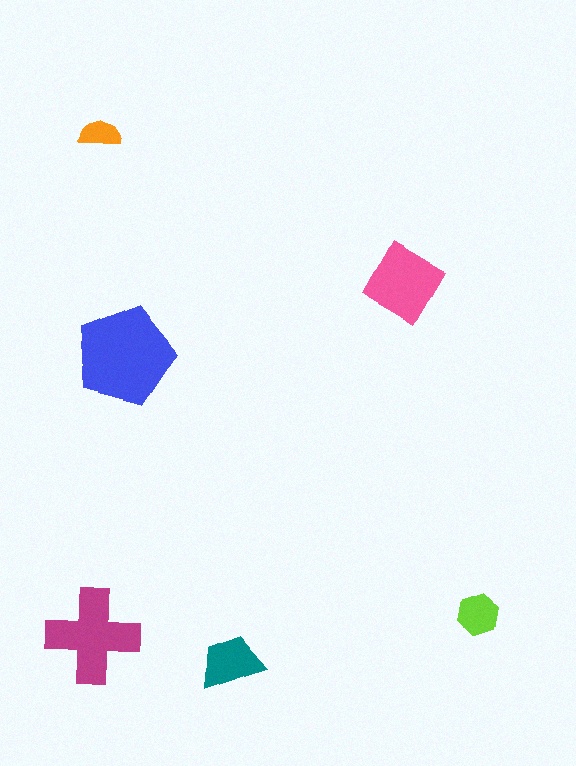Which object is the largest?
The blue pentagon.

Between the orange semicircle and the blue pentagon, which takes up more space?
The blue pentagon.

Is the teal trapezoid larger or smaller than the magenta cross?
Smaller.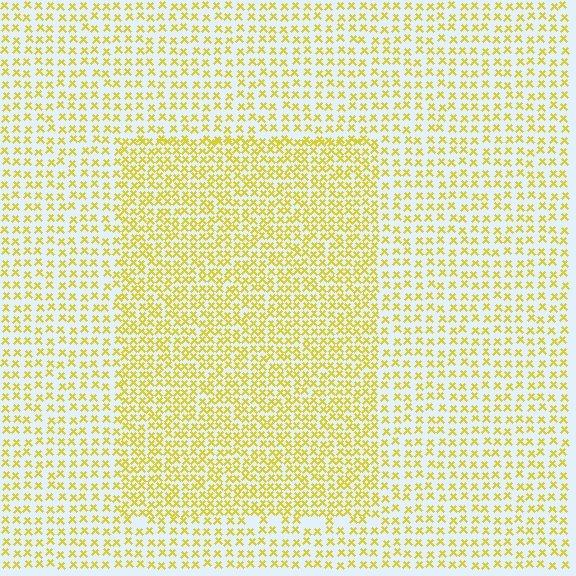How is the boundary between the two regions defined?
The boundary is defined by a change in element density (approximately 1.7x ratio). All elements are the same color, size, and shape.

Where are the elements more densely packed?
The elements are more densely packed inside the rectangle boundary.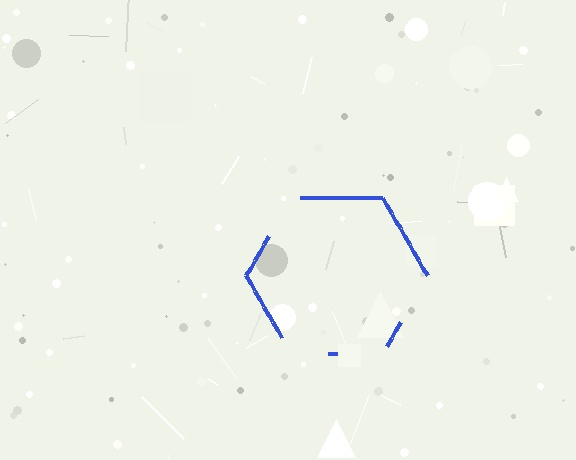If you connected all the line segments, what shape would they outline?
They would outline a hexagon.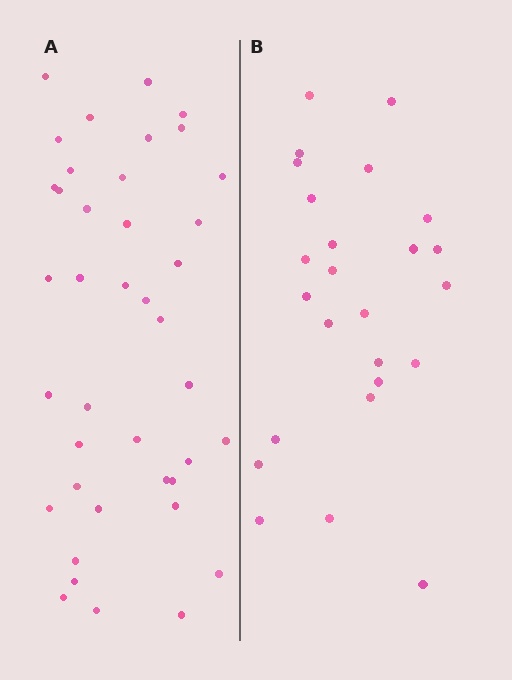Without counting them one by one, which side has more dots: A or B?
Region A (the left region) has more dots.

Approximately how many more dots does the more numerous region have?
Region A has approximately 15 more dots than region B.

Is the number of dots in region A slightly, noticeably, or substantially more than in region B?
Region A has substantially more. The ratio is roughly 1.6 to 1.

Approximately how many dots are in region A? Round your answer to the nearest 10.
About 40 dots.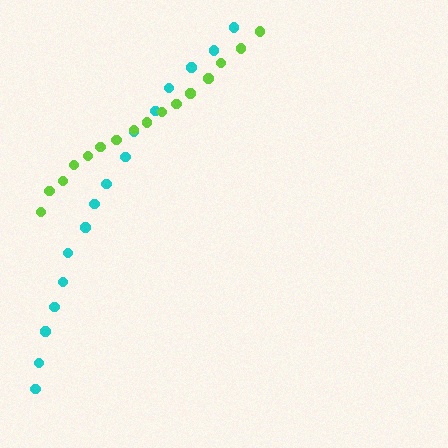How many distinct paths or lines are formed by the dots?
There are 2 distinct paths.